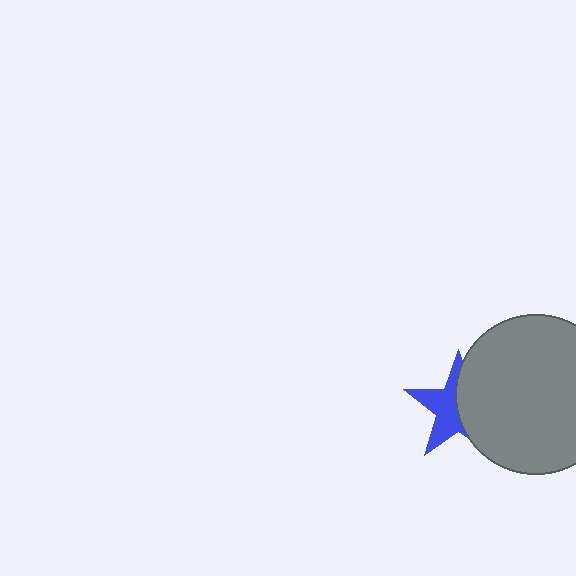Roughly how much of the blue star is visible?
About half of it is visible (roughly 50%).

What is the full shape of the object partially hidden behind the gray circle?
The partially hidden object is a blue star.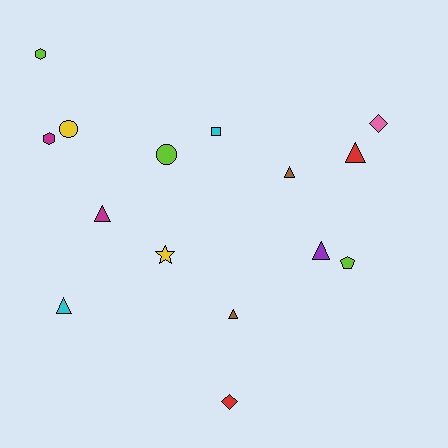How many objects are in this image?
There are 15 objects.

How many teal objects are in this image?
There are no teal objects.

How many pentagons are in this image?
There is 1 pentagon.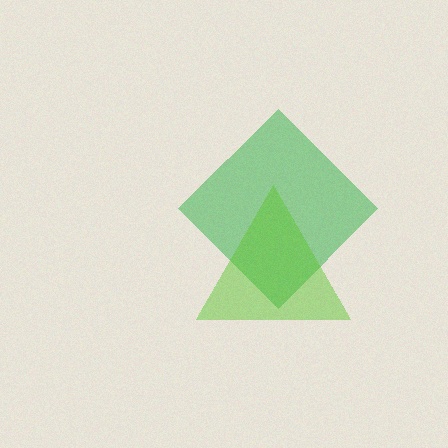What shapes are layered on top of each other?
The layered shapes are: a green diamond, a lime triangle.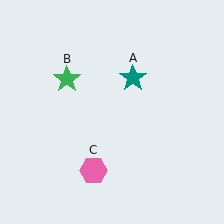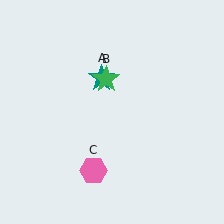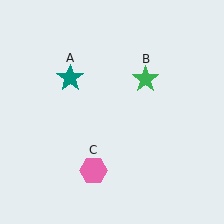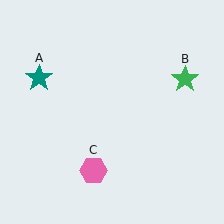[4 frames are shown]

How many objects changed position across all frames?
2 objects changed position: teal star (object A), green star (object B).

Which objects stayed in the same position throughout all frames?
Pink hexagon (object C) remained stationary.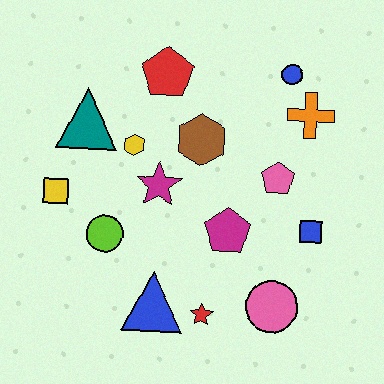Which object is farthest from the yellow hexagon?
The pink circle is farthest from the yellow hexagon.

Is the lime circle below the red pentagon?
Yes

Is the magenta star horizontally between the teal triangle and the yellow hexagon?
No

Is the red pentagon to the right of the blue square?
No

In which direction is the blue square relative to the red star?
The blue square is to the right of the red star.